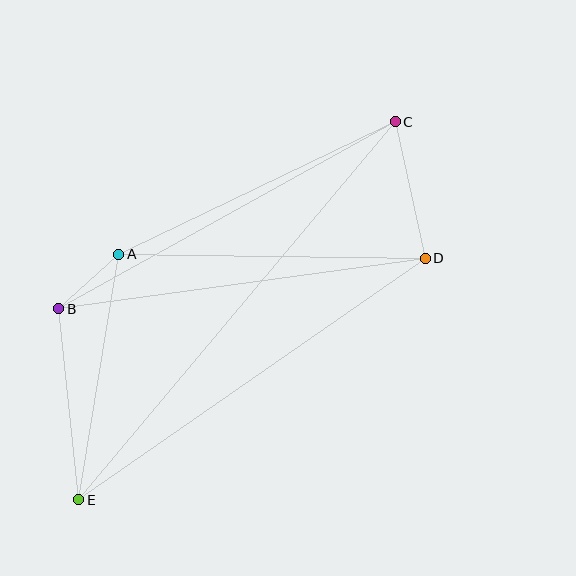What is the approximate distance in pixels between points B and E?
The distance between B and E is approximately 192 pixels.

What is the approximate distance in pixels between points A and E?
The distance between A and E is approximately 249 pixels.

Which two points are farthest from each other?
Points C and E are farthest from each other.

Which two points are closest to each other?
Points A and B are closest to each other.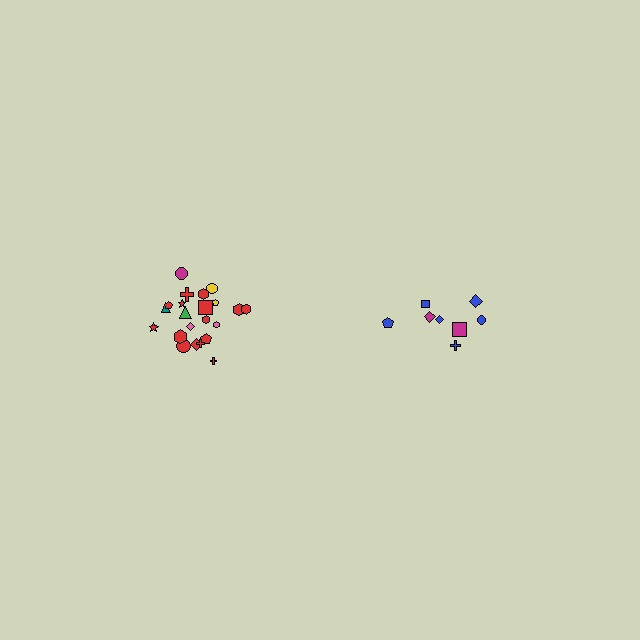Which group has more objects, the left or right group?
The left group.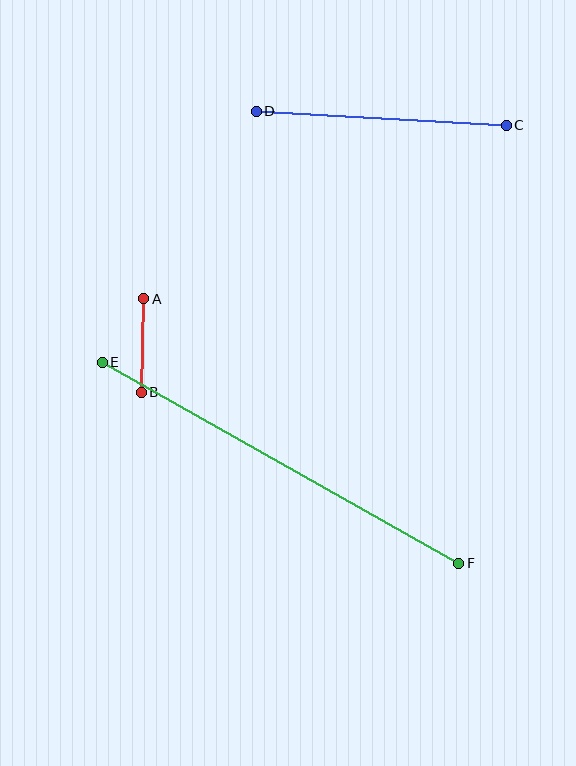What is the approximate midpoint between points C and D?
The midpoint is at approximately (381, 118) pixels.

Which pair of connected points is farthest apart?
Points E and F are farthest apart.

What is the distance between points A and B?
The distance is approximately 93 pixels.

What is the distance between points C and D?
The distance is approximately 250 pixels.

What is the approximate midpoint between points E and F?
The midpoint is at approximately (280, 463) pixels.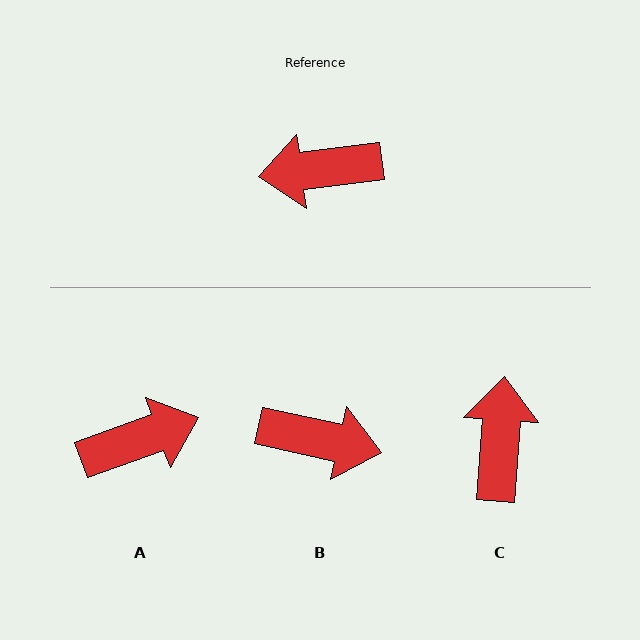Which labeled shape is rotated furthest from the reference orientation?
A, about 168 degrees away.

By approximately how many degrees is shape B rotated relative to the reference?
Approximately 160 degrees counter-clockwise.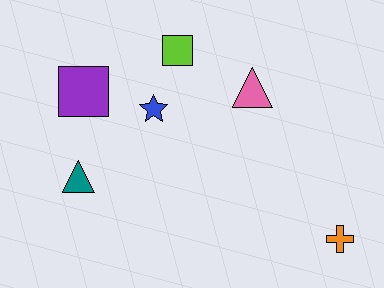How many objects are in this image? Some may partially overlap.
There are 6 objects.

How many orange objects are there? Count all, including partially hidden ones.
There is 1 orange object.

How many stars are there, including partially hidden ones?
There is 1 star.